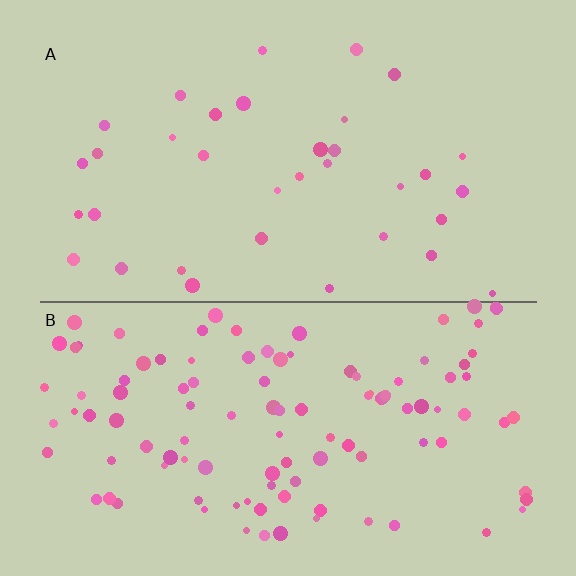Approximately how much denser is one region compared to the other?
Approximately 3.2× — region B over region A.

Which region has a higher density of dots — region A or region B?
B (the bottom).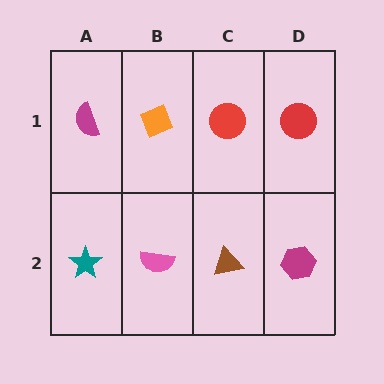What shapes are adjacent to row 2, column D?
A red circle (row 1, column D), a brown triangle (row 2, column C).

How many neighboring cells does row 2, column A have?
2.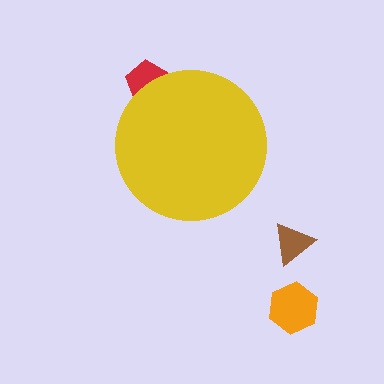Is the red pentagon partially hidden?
Yes, the red pentagon is partially hidden behind the yellow circle.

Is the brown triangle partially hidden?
No, the brown triangle is fully visible.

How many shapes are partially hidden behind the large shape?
1 shape is partially hidden.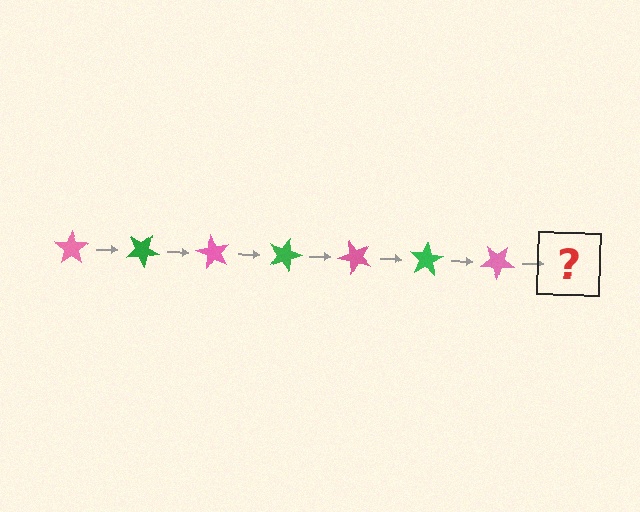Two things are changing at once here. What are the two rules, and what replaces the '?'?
The two rules are that it rotates 30 degrees each step and the color cycles through pink and green. The '?' should be a green star, rotated 210 degrees from the start.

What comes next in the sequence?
The next element should be a green star, rotated 210 degrees from the start.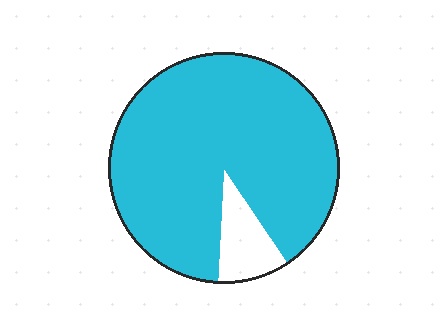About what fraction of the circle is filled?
About nine tenths (9/10).